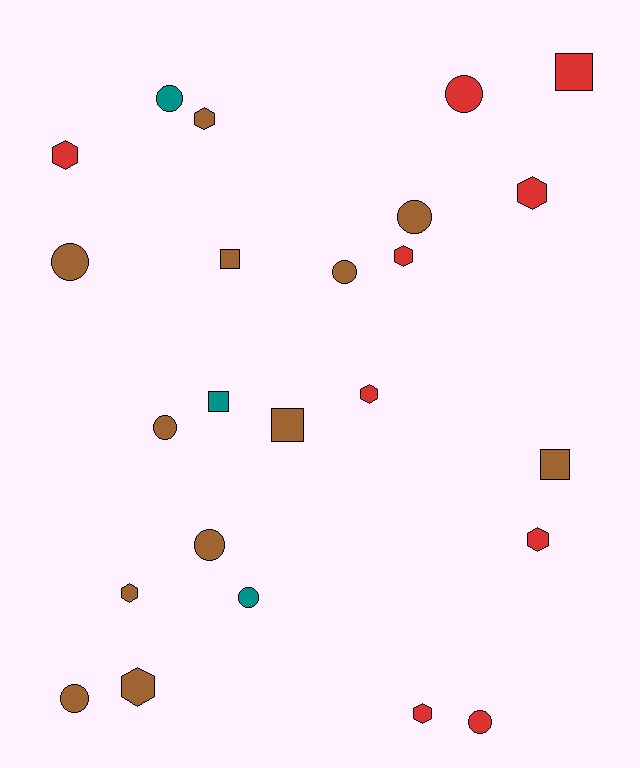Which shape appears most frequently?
Circle, with 10 objects.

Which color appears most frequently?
Brown, with 12 objects.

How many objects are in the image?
There are 24 objects.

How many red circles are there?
There are 2 red circles.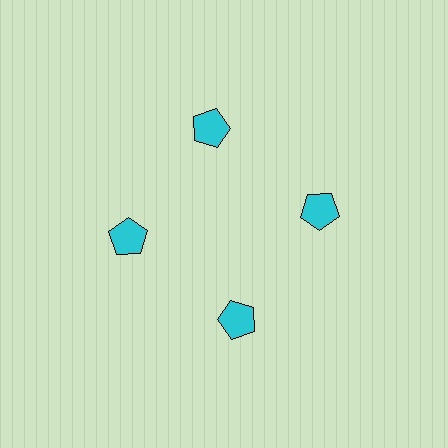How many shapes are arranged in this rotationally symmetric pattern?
There are 4 shapes, arranged in 4 groups of 1.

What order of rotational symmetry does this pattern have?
This pattern has 4-fold rotational symmetry.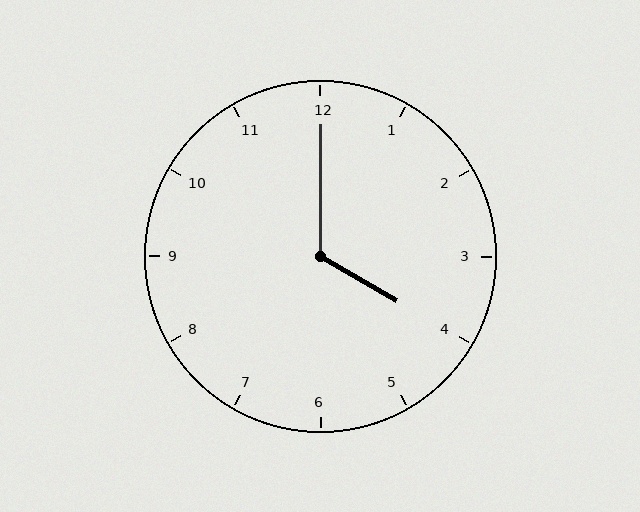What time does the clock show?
4:00.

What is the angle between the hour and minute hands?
Approximately 120 degrees.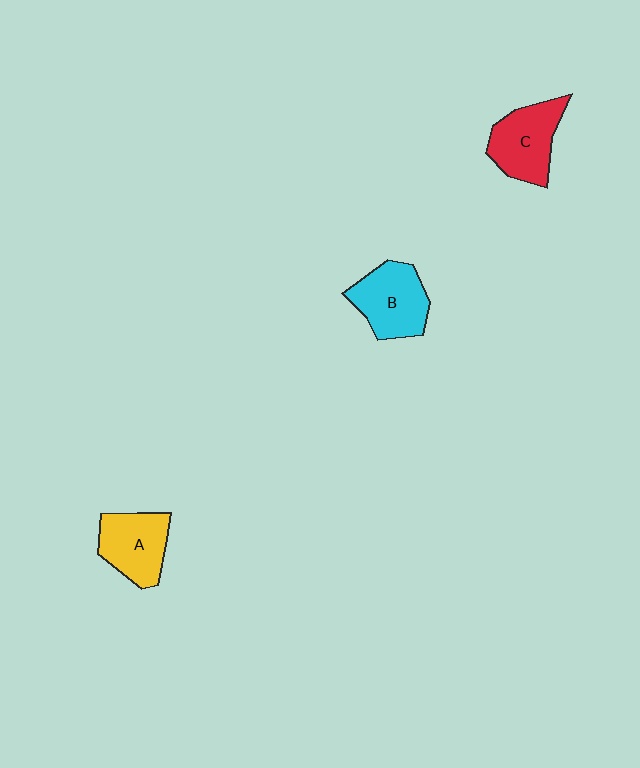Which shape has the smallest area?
Shape A (yellow).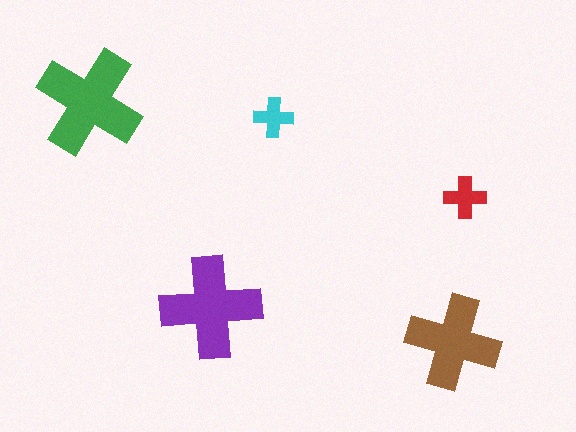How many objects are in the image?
There are 5 objects in the image.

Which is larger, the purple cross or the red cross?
The purple one.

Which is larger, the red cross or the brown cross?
The brown one.